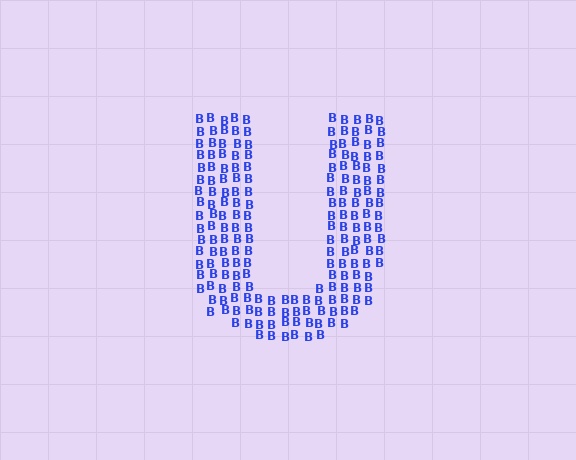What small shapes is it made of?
It is made of small letter B's.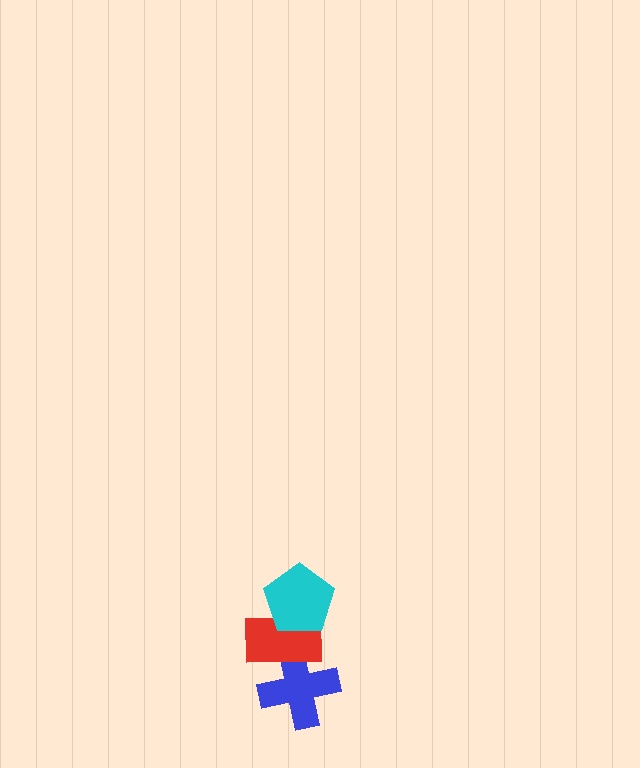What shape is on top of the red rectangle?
The cyan pentagon is on top of the red rectangle.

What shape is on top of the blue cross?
The red rectangle is on top of the blue cross.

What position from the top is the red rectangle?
The red rectangle is 2nd from the top.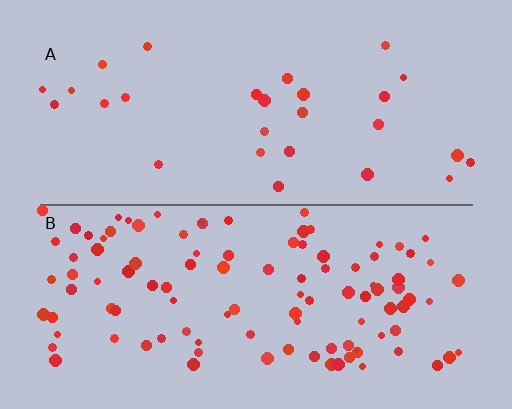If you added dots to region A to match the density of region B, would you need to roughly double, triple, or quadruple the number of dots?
Approximately quadruple.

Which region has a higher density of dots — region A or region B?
B (the bottom).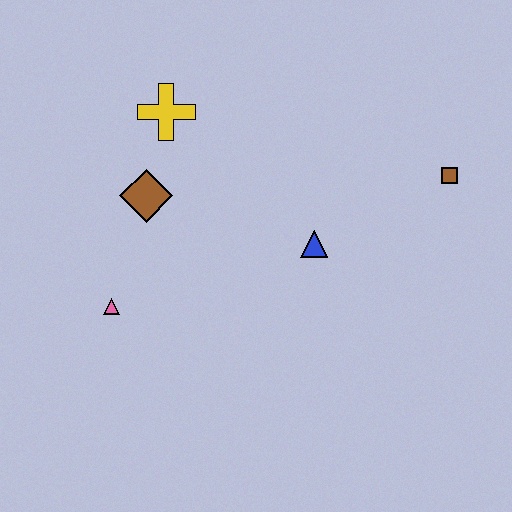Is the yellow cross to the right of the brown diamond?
Yes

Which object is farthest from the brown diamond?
The brown square is farthest from the brown diamond.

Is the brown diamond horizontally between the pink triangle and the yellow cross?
Yes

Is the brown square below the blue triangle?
No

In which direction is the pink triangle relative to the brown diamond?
The pink triangle is below the brown diamond.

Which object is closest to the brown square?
The blue triangle is closest to the brown square.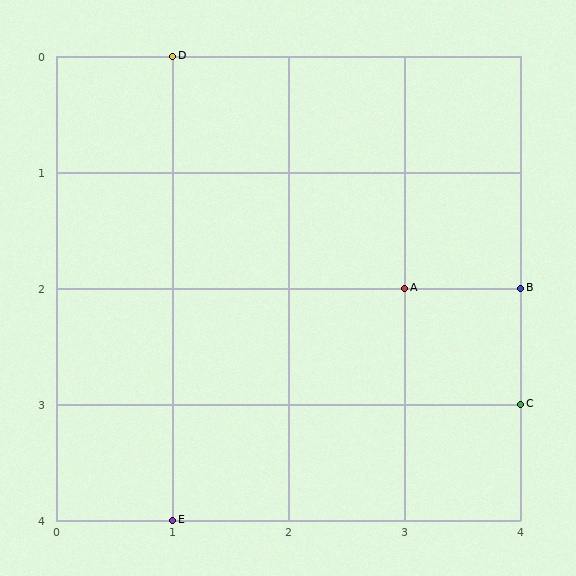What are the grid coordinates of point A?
Point A is at grid coordinates (3, 2).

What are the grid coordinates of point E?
Point E is at grid coordinates (1, 4).